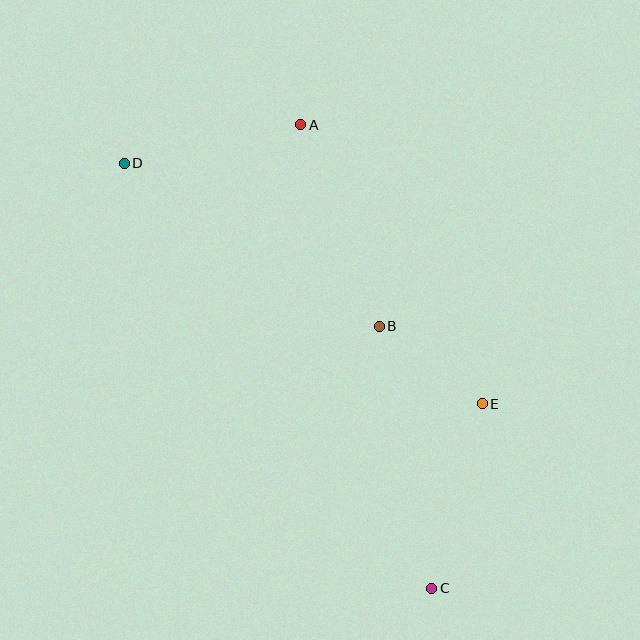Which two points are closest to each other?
Points B and E are closest to each other.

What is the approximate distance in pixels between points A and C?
The distance between A and C is approximately 482 pixels.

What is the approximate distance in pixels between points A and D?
The distance between A and D is approximately 181 pixels.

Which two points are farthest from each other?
Points C and D are farthest from each other.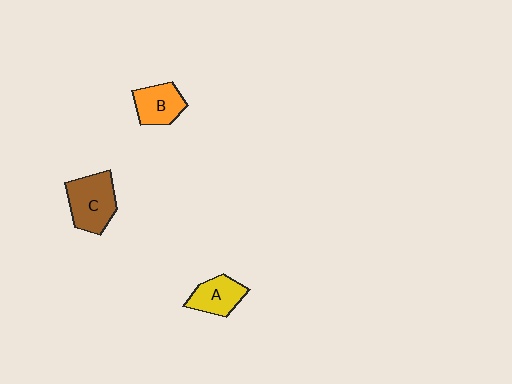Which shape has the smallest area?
Shape A (yellow).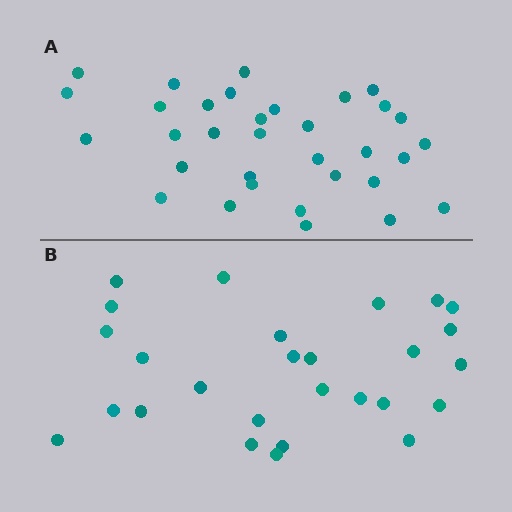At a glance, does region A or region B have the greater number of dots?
Region A (the top region) has more dots.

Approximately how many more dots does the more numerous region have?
Region A has about 6 more dots than region B.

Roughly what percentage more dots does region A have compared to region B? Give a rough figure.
About 20% more.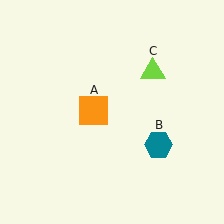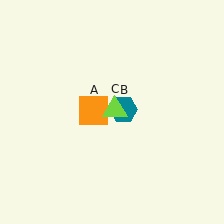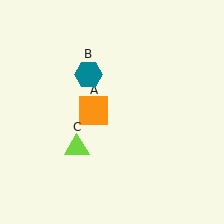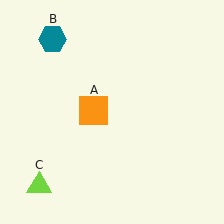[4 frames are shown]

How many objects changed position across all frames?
2 objects changed position: teal hexagon (object B), lime triangle (object C).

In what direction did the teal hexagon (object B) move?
The teal hexagon (object B) moved up and to the left.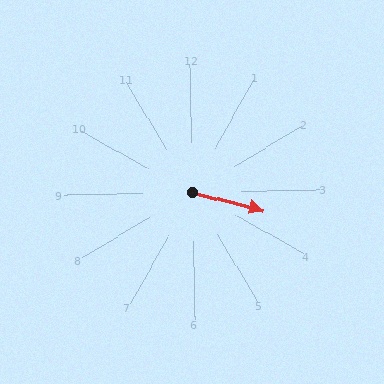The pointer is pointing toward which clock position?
Roughly 4 o'clock.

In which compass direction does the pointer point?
East.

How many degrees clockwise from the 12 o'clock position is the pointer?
Approximately 105 degrees.